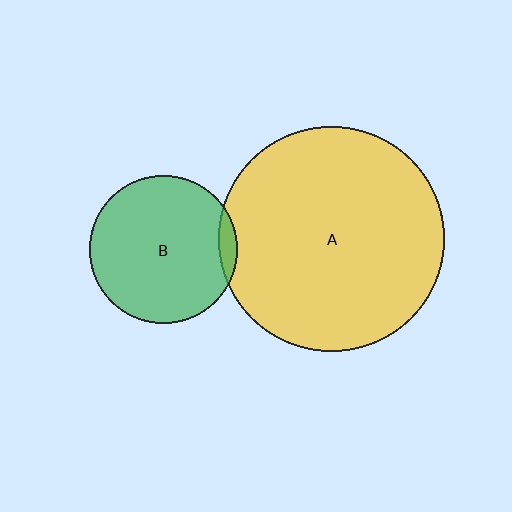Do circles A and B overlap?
Yes.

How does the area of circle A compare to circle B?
Approximately 2.3 times.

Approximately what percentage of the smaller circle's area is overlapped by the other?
Approximately 5%.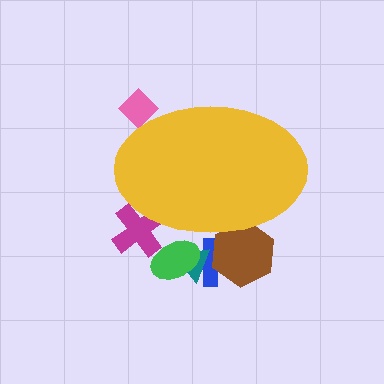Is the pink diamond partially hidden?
Yes, the pink diamond is partially hidden behind the yellow ellipse.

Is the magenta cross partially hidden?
Yes, the magenta cross is partially hidden behind the yellow ellipse.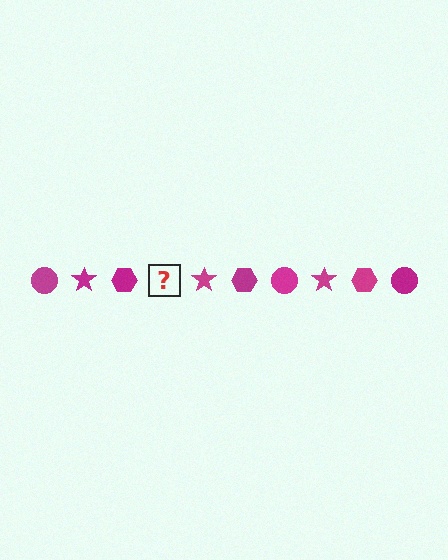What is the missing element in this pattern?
The missing element is a magenta circle.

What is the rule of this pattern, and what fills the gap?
The rule is that the pattern cycles through circle, star, hexagon shapes in magenta. The gap should be filled with a magenta circle.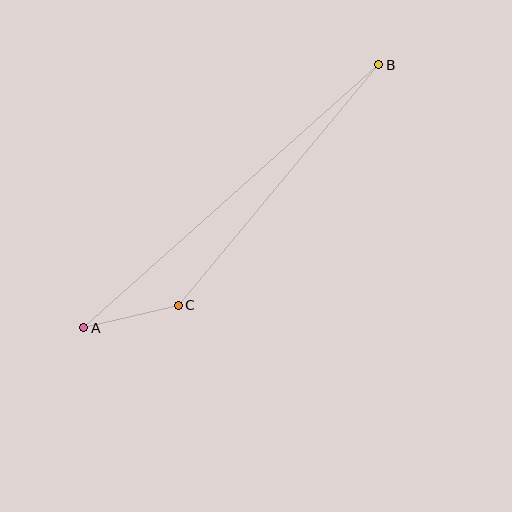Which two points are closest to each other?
Points A and C are closest to each other.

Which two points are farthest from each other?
Points A and B are farthest from each other.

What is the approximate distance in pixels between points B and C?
The distance between B and C is approximately 313 pixels.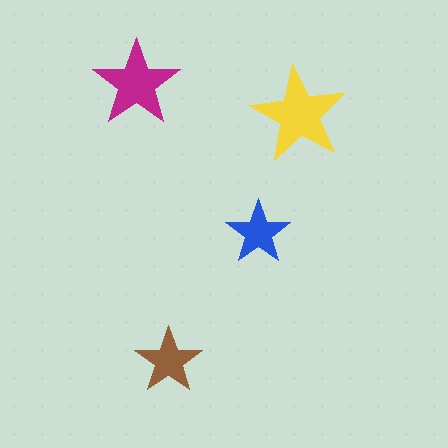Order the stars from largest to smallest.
the yellow one, the magenta one, the brown one, the blue one.